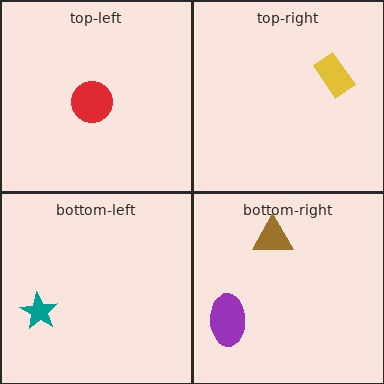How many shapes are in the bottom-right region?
2.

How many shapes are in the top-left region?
1.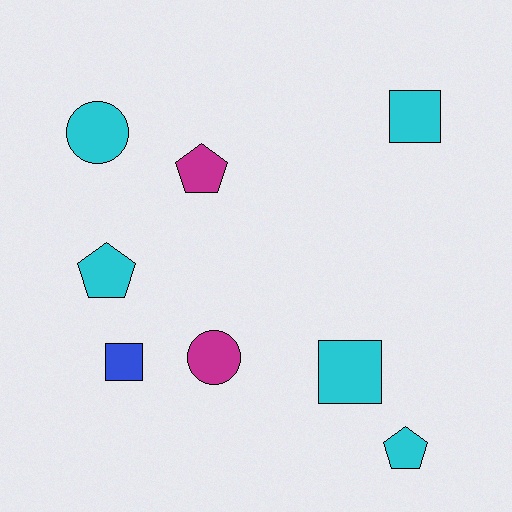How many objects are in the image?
There are 8 objects.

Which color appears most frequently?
Cyan, with 5 objects.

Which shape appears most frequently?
Pentagon, with 3 objects.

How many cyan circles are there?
There is 1 cyan circle.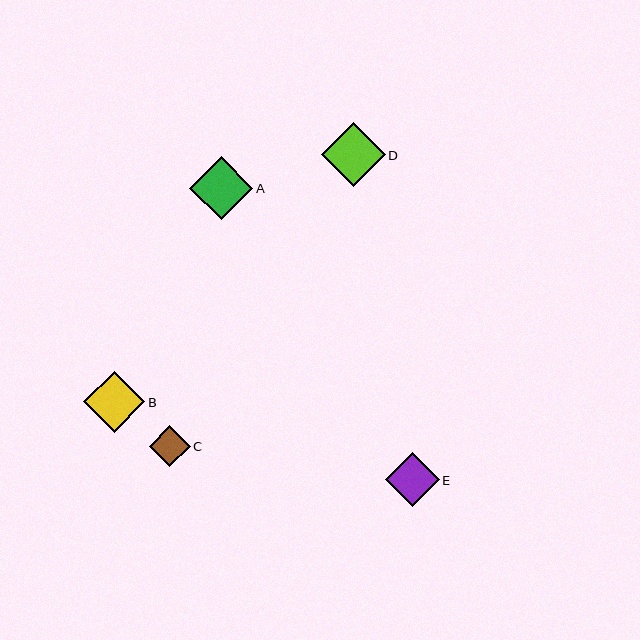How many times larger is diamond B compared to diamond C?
Diamond B is approximately 1.5 times the size of diamond C.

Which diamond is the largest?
Diamond D is the largest with a size of approximately 64 pixels.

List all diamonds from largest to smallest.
From largest to smallest: D, A, B, E, C.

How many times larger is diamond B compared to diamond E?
Diamond B is approximately 1.1 times the size of diamond E.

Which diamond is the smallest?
Diamond C is the smallest with a size of approximately 41 pixels.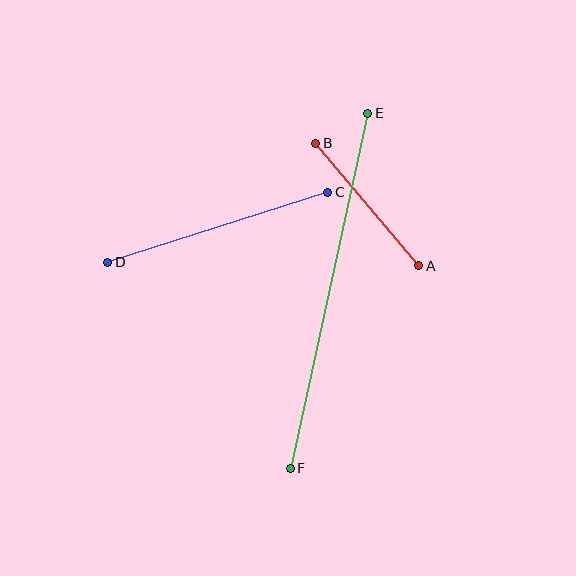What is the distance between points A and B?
The distance is approximately 160 pixels.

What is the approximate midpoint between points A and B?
The midpoint is at approximately (367, 205) pixels.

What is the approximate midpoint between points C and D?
The midpoint is at approximately (218, 227) pixels.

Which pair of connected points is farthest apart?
Points E and F are farthest apart.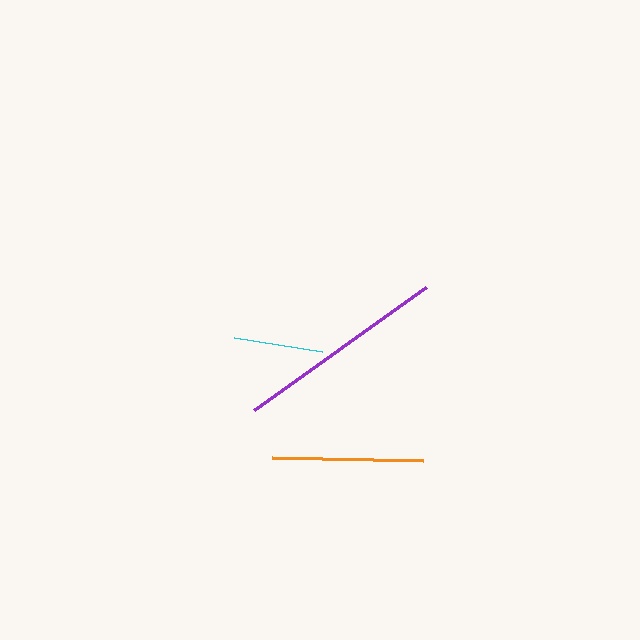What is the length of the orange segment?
The orange segment is approximately 150 pixels long.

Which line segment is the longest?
The purple line is the longest at approximately 212 pixels.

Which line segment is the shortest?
The cyan line is the shortest at approximately 90 pixels.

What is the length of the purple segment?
The purple segment is approximately 212 pixels long.